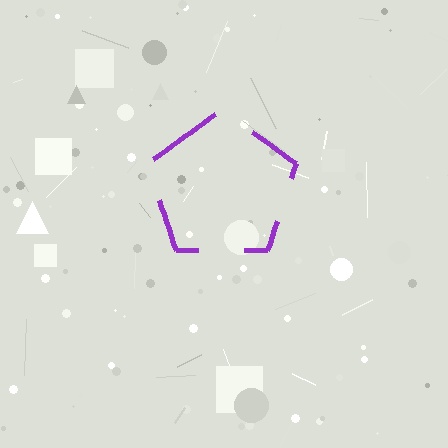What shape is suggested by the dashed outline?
The dashed outline suggests a pentagon.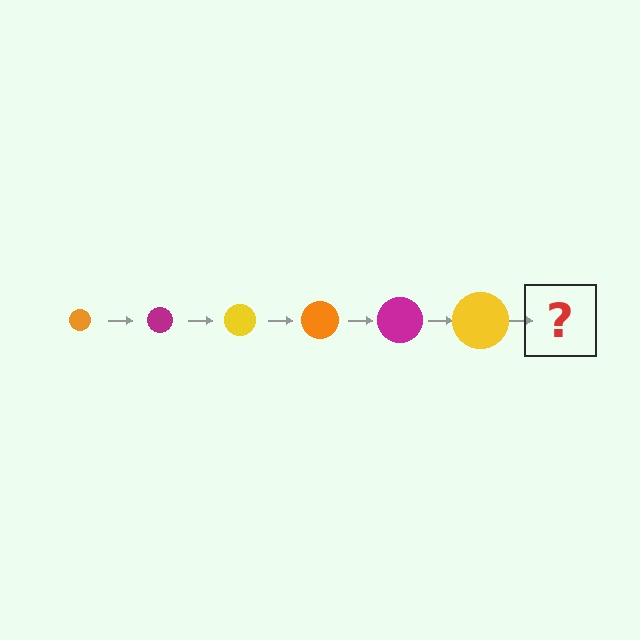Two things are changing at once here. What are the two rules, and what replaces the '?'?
The two rules are that the circle grows larger each step and the color cycles through orange, magenta, and yellow. The '?' should be an orange circle, larger than the previous one.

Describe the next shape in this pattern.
It should be an orange circle, larger than the previous one.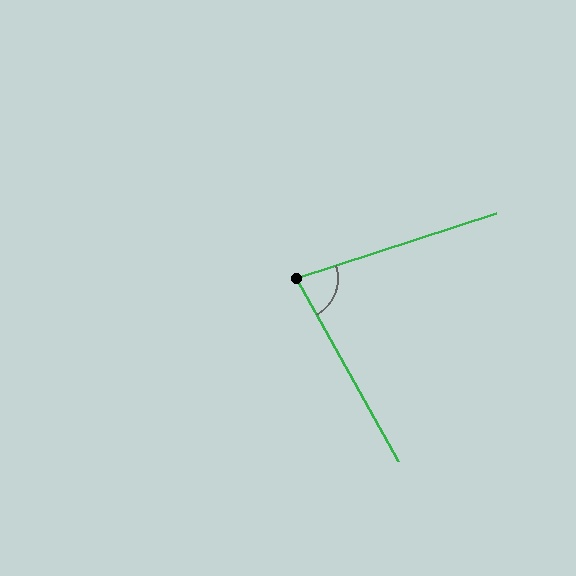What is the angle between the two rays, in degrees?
Approximately 79 degrees.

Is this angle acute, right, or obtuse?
It is acute.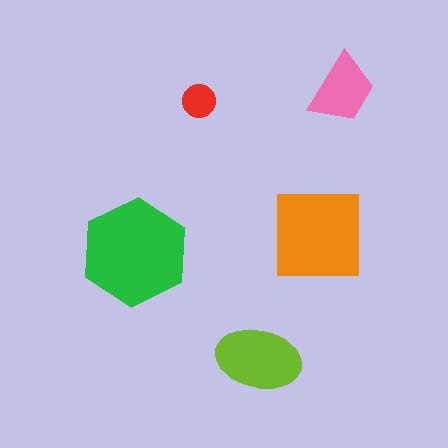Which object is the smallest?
The red circle.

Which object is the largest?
The green hexagon.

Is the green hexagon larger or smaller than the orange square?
Larger.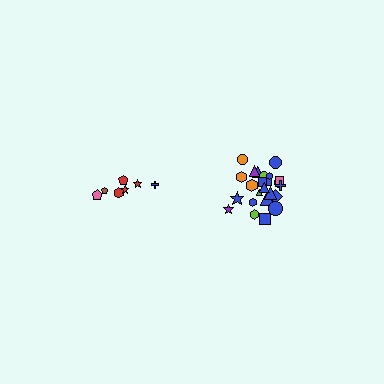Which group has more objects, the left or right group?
The right group.